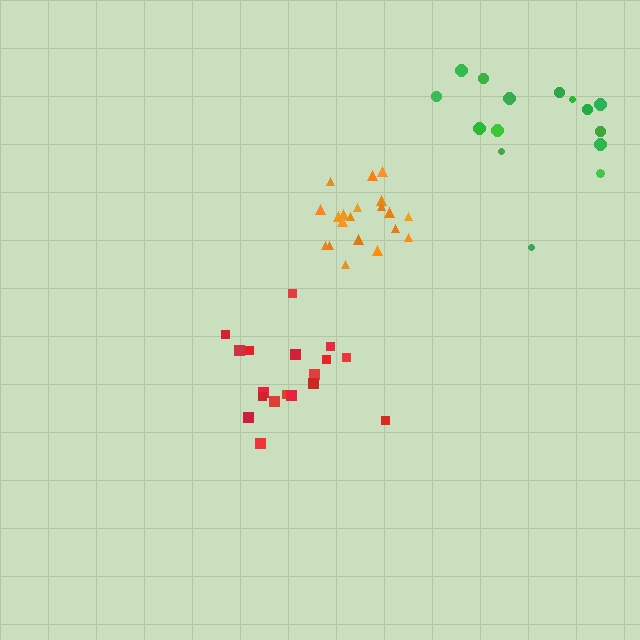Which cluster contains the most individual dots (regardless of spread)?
Orange (20).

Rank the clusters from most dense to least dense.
orange, red, green.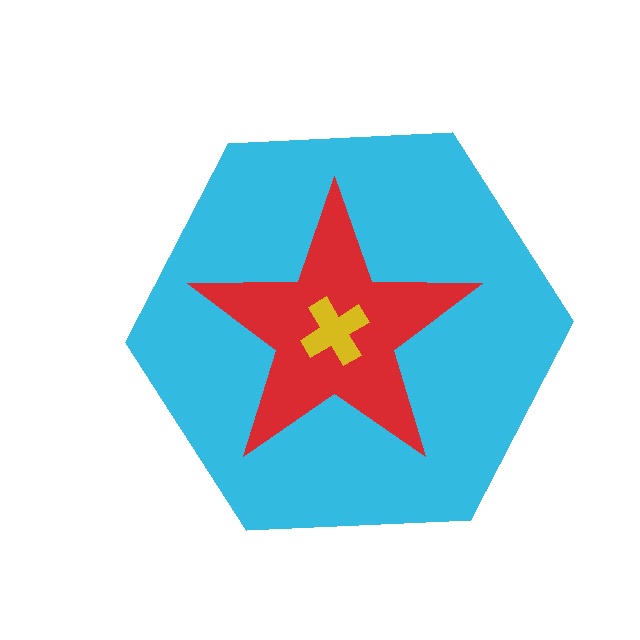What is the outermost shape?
The cyan hexagon.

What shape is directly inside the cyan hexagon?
The red star.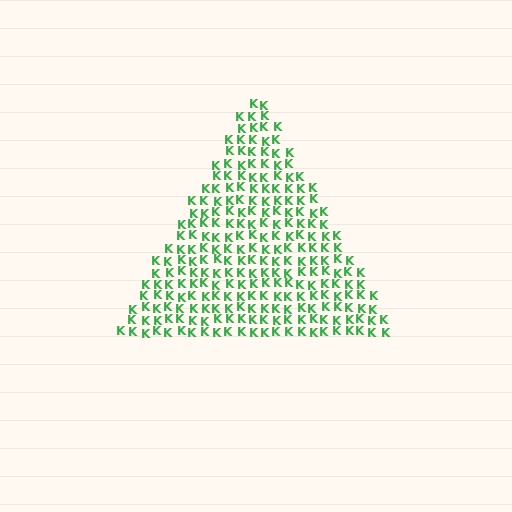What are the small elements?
The small elements are letter K's.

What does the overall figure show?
The overall figure shows a triangle.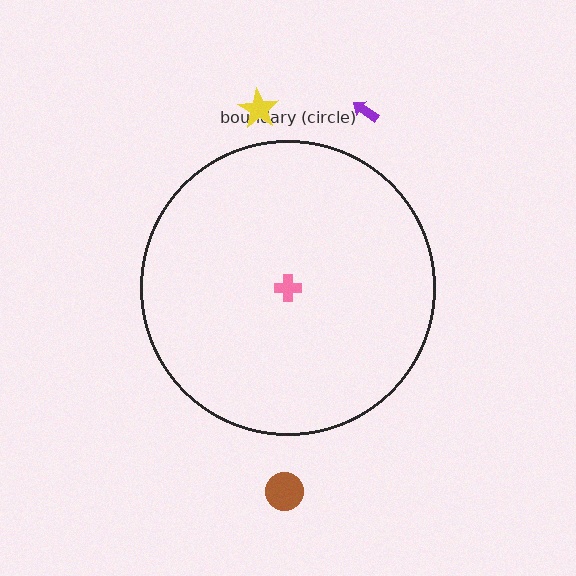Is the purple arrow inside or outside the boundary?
Outside.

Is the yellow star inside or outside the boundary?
Outside.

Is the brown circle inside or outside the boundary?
Outside.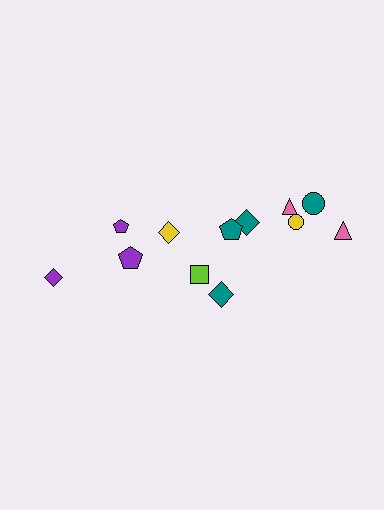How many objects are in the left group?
There are 5 objects.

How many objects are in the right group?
There are 7 objects.